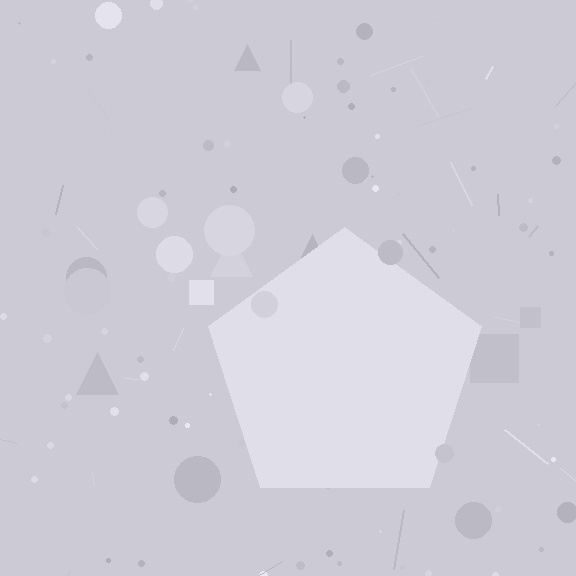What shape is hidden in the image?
A pentagon is hidden in the image.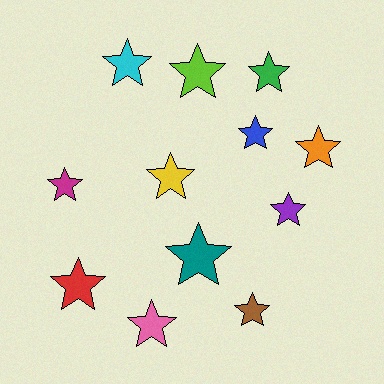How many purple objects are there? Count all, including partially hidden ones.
There is 1 purple object.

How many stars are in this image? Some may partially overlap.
There are 12 stars.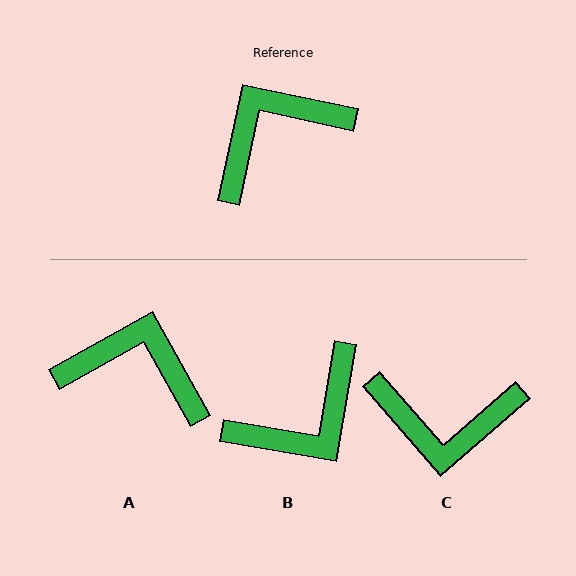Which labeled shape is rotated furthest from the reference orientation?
B, about 178 degrees away.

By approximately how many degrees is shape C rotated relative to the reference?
Approximately 143 degrees counter-clockwise.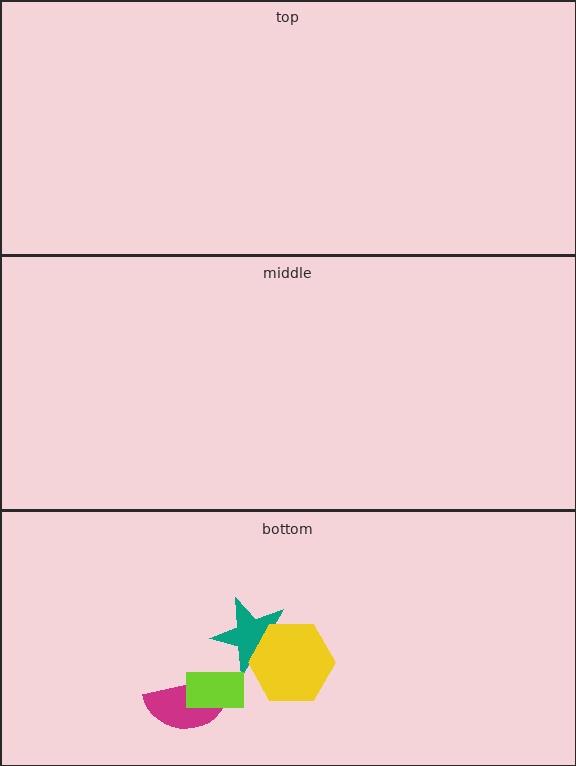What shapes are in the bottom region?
The magenta semicircle, the teal star, the yellow hexagon, the lime rectangle.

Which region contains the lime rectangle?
The bottom region.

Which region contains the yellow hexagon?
The bottom region.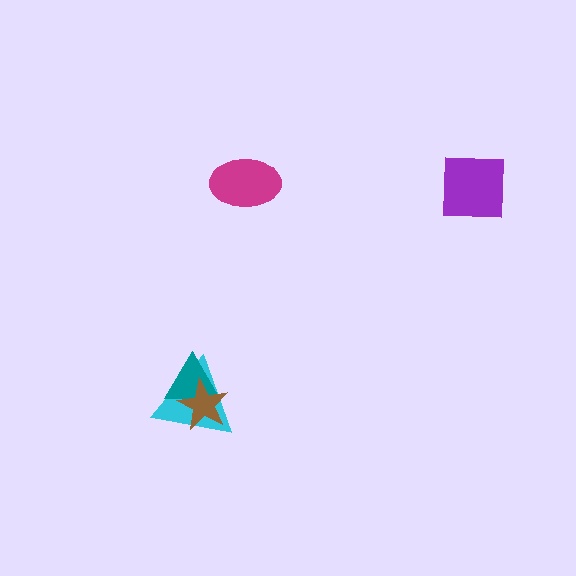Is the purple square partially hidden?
No, no other shape covers it.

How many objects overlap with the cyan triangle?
2 objects overlap with the cyan triangle.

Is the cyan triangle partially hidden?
Yes, it is partially covered by another shape.